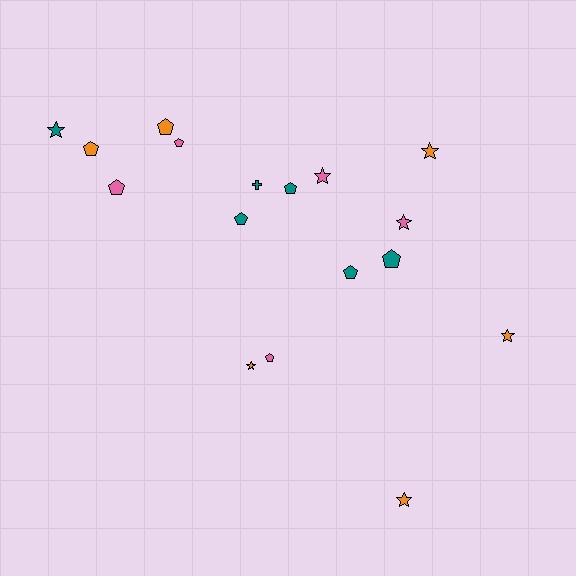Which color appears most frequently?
Orange, with 6 objects.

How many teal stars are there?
There is 1 teal star.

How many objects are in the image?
There are 17 objects.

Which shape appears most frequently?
Pentagon, with 9 objects.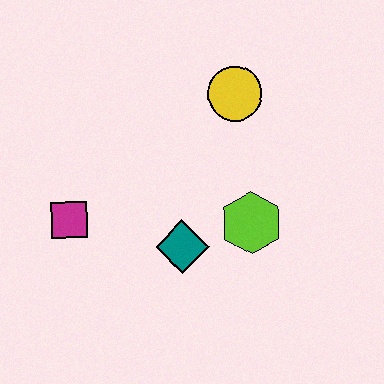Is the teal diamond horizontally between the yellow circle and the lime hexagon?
No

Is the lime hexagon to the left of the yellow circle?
No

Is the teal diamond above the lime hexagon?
No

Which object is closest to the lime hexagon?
The teal diamond is closest to the lime hexagon.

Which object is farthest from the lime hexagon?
The magenta square is farthest from the lime hexagon.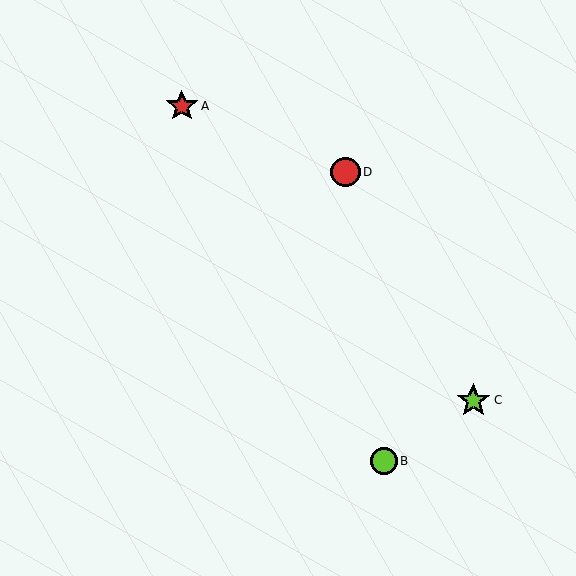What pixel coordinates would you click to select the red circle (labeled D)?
Click at (346, 172) to select the red circle D.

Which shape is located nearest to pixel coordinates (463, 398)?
The lime star (labeled C) at (473, 400) is nearest to that location.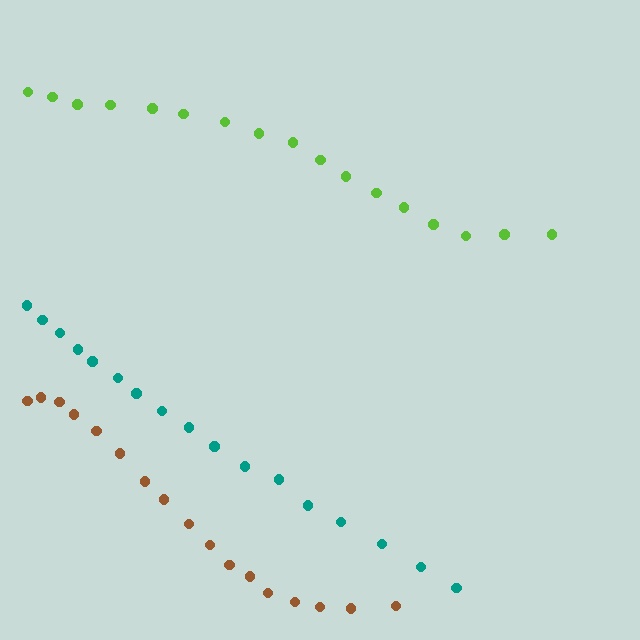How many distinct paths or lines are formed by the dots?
There are 3 distinct paths.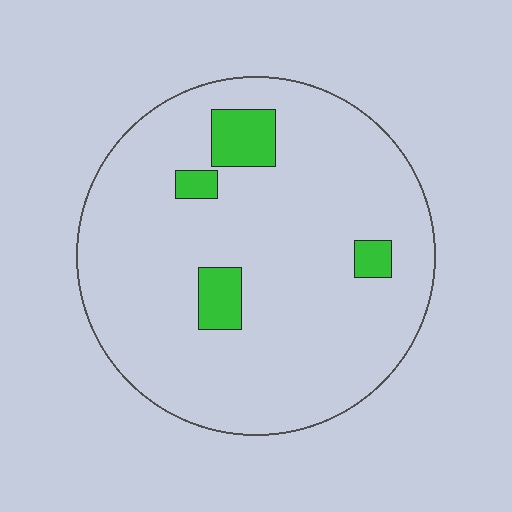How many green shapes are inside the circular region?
4.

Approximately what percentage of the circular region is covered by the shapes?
Approximately 10%.